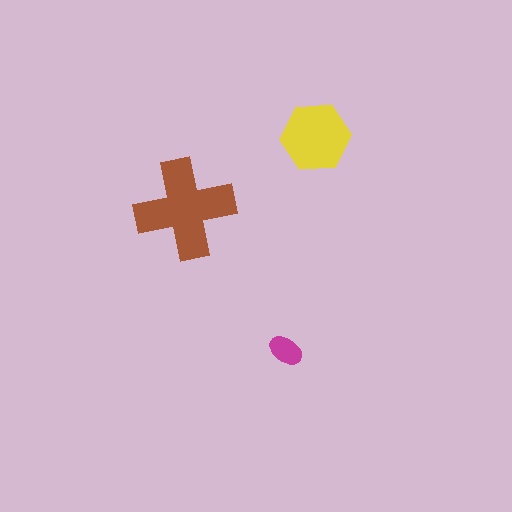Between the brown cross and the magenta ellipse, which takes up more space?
The brown cross.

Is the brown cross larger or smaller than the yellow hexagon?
Larger.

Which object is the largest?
The brown cross.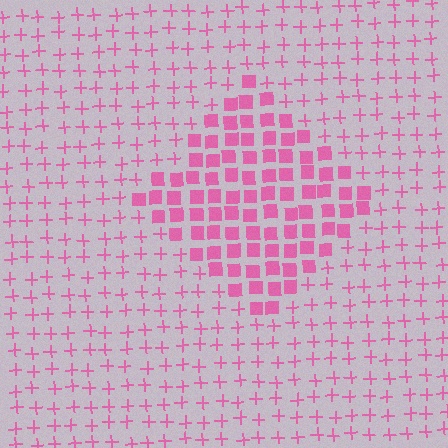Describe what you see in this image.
The image is filled with small pink elements arranged in a uniform grid. A diamond-shaped region contains squares, while the surrounding area contains plus signs. The boundary is defined purely by the change in element shape.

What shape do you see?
I see a diamond.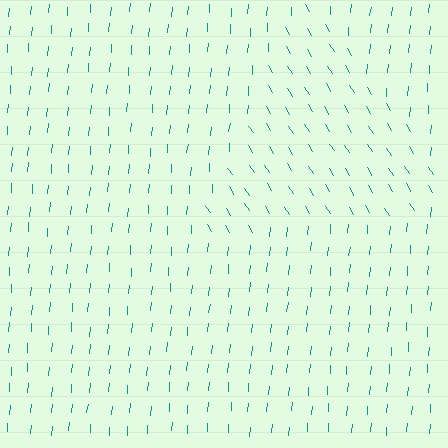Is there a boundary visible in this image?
Yes, there is a texture boundary formed by a change in line orientation.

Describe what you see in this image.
The image is filled with small teal line segments. A triangle region in the image has lines oriented differently from the surrounding lines, creating a visible texture boundary.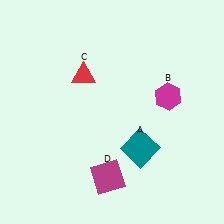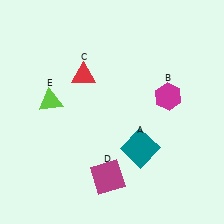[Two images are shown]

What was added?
A lime triangle (E) was added in Image 2.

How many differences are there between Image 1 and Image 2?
There is 1 difference between the two images.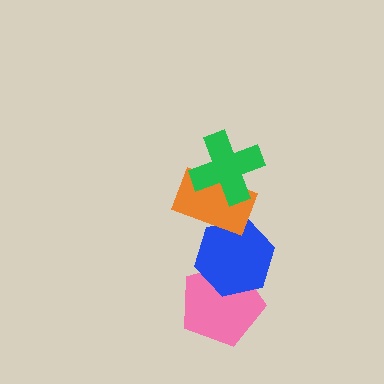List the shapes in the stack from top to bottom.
From top to bottom: the green cross, the orange rectangle, the blue hexagon, the pink pentagon.